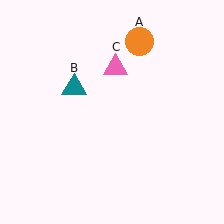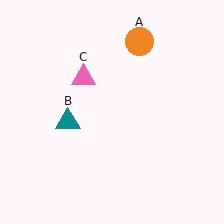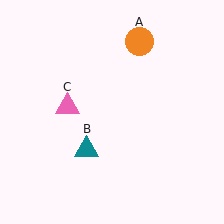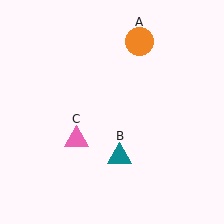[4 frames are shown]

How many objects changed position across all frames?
2 objects changed position: teal triangle (object B), pink triangle (object C).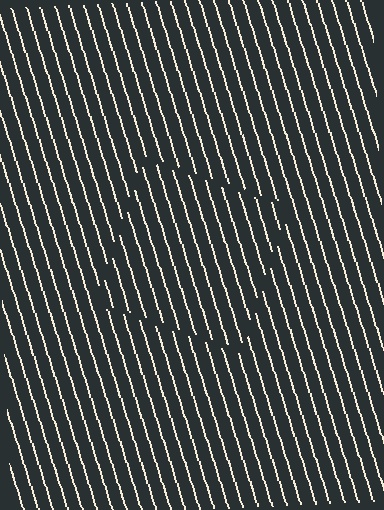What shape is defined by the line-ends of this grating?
An illusory square. The interior of the shape contains the same grating, shifted by half a period — the contour is defined by the phase discontinuity where line-ends from the inner and outer gratings abut.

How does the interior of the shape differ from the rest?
The interior of the shape contains the same grating, shifted by half a period — the contour is defined by the phase discontinuity where line-ends from the inner and outer gratings abut.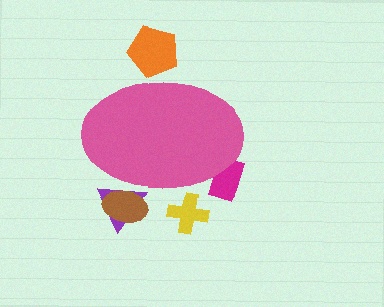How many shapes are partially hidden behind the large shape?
5 shapes are partially hidden.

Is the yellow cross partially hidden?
Yes, the yellow cross is partially hidden behind the pink ellipse.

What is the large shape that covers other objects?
A pink ellipse.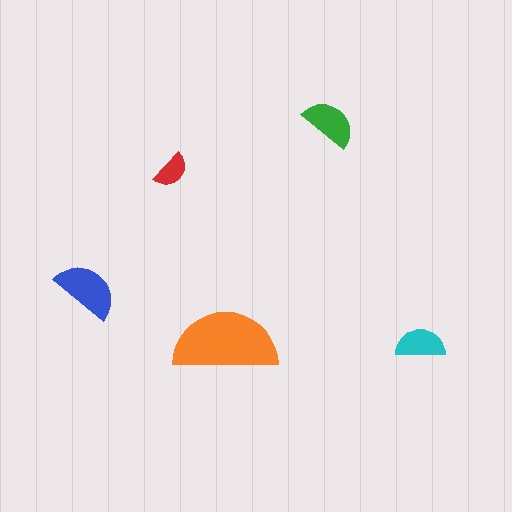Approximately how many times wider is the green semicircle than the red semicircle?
About 1.5 times wider.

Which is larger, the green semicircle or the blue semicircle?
The blue one.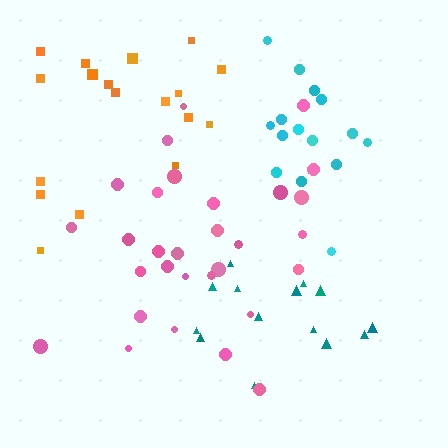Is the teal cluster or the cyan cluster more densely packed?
Teal.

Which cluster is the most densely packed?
Pink.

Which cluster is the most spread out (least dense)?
Orange.